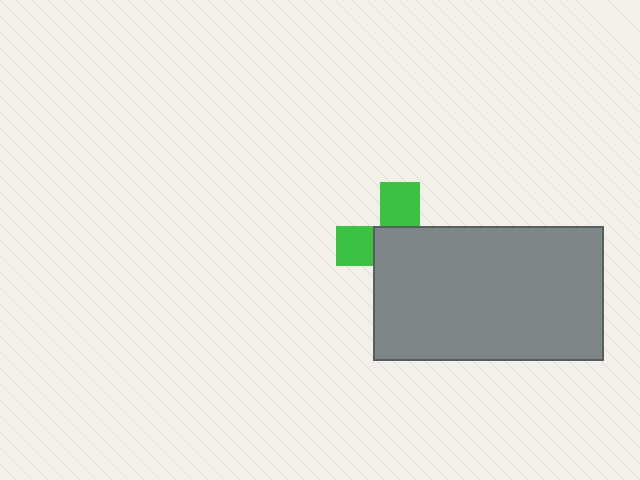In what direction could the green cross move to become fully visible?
The green cross could move toward the upper-left. That would shift it out from behind the gray rectangle entirely.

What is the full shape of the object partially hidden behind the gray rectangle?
The partially hidden object is a green cross.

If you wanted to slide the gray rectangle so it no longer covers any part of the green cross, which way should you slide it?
Slide it toward the lower-right — that is the most direct way to separate the two shapes.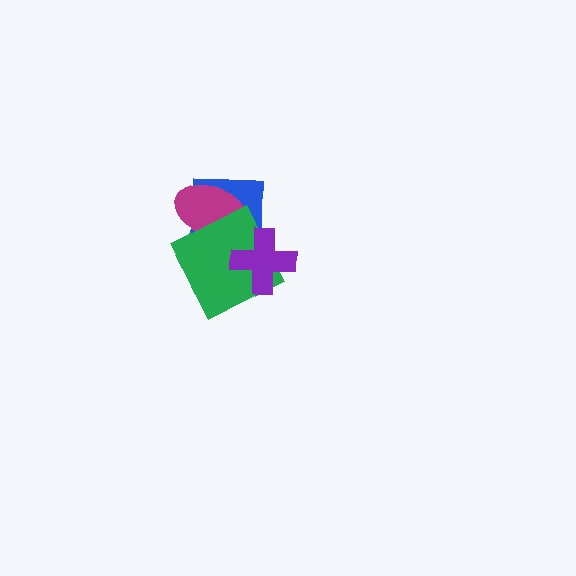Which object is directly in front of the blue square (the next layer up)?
The magenta ellipse is directly in front of the blue square.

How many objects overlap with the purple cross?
2 objects overlap with the purple cross.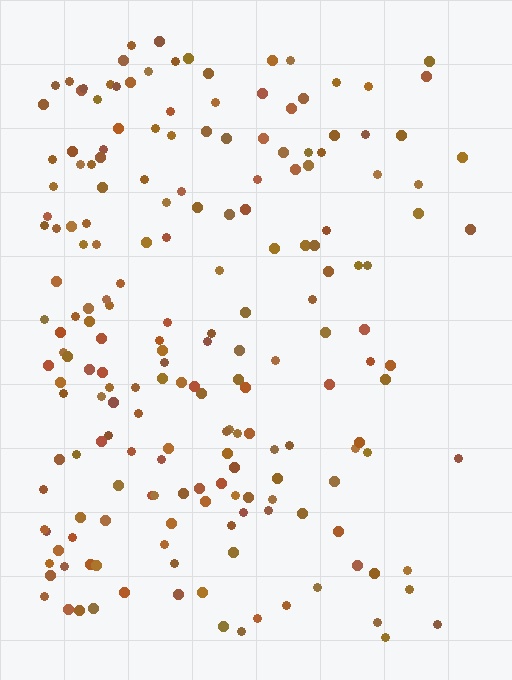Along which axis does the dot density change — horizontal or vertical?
Horizontal.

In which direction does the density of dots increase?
From right to left, with the left side densest.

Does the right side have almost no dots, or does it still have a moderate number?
Still a moderate number, just noticeably fewer than the left.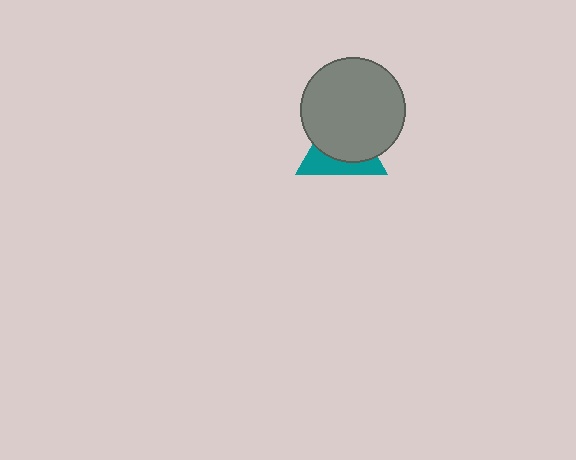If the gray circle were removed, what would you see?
You would see the complete teal triangle.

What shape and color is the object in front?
The object in front is a gray circle.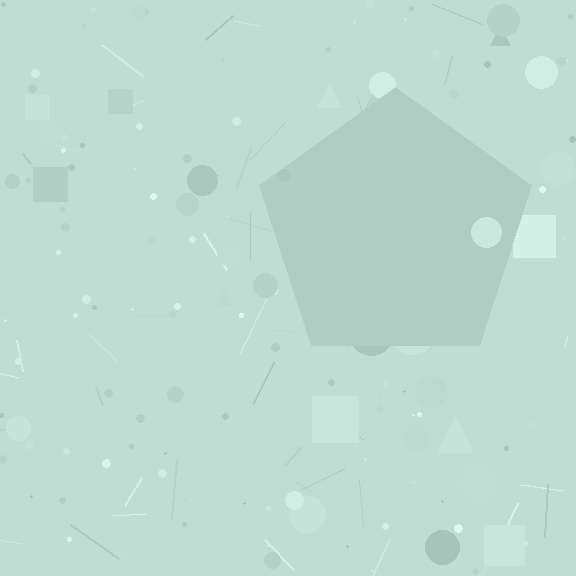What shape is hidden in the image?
A pentagon is hidden in the image.